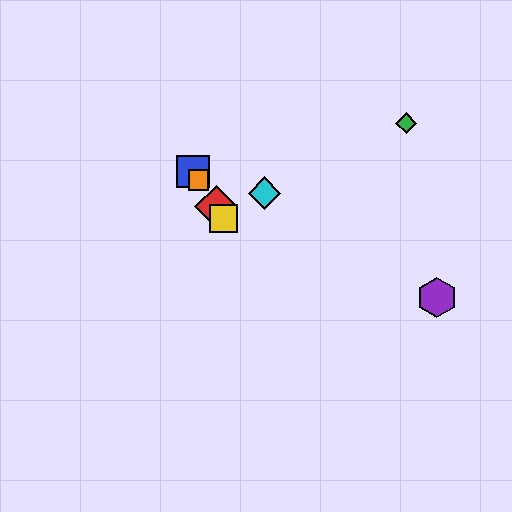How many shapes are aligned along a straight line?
4 shapes (the red diamond, the blue square, the yellow square, the orange square) are aligned along a straight line.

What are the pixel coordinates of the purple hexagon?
The purple hexagon is at (437, 298).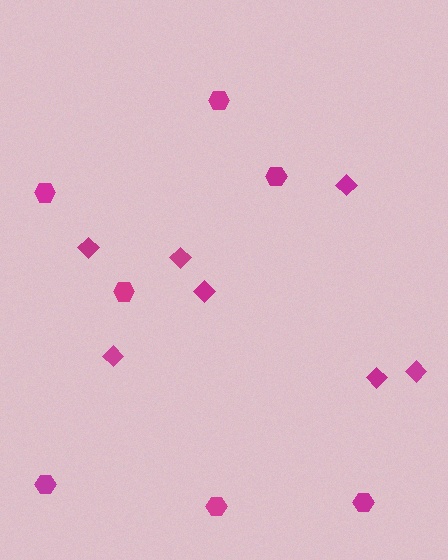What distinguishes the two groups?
There are 2 groups: one group of hexagons (7) and one group of diamonds (7).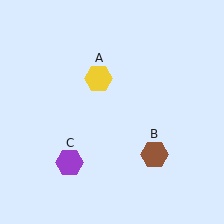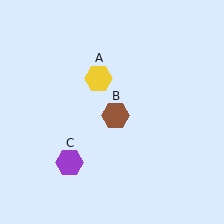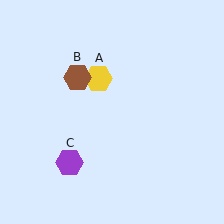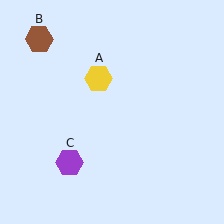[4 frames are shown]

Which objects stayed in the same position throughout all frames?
Yellow hexagon (object A) and purple hexagon (object C) remained stationary.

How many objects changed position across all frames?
1 object changed position: brown hexagon (object B).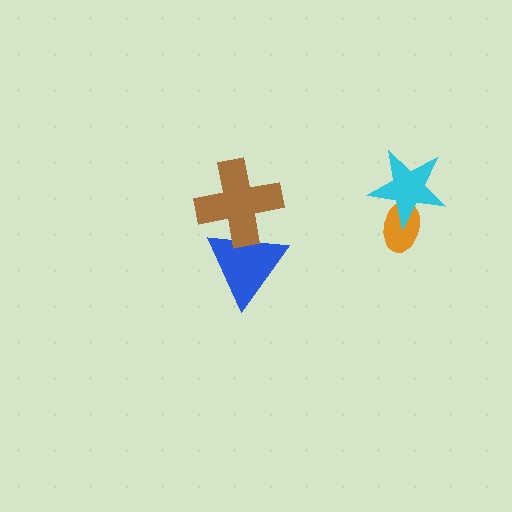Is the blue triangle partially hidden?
Yes, it is partially covered by another shape.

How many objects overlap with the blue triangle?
1 object overlaps with the blue triangle.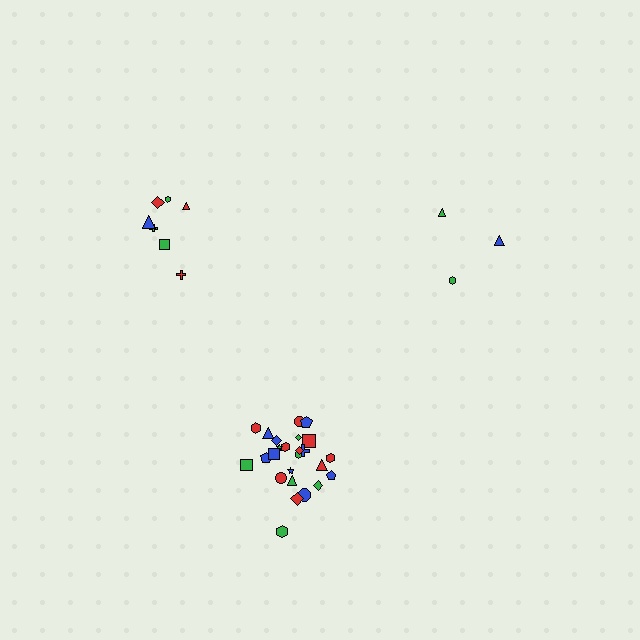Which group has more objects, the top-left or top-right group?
The top-left group.